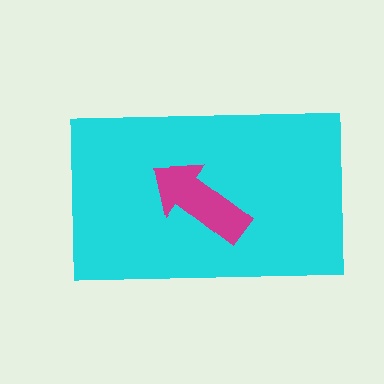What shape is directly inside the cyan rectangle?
The magenta arrow.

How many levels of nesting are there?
2.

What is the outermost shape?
The cyan rectangle.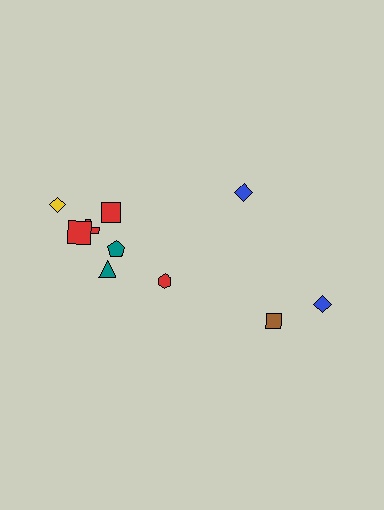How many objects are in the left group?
There are 7 objects.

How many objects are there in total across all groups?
There are 10 objects.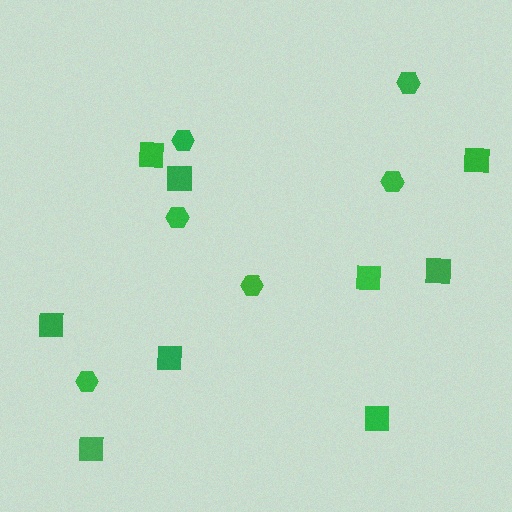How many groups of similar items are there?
There are 2 groups: one group of squares (9) and one group of hexagons (6).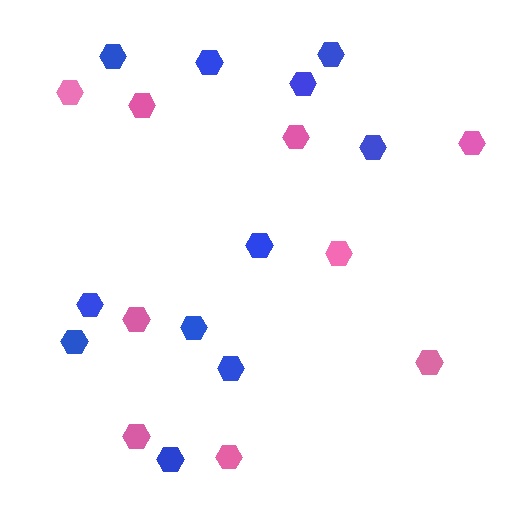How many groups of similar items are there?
There are 2 groups: one group of pink hexagons (9) and one group of blue hexagons (11).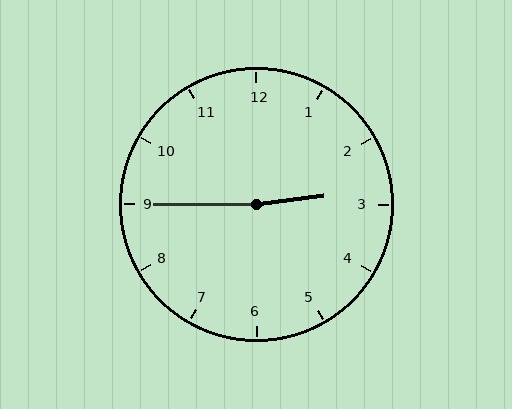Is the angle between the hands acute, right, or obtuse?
It is obtuse.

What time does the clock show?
2:45.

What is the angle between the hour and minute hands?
Approximately 172 degrees.